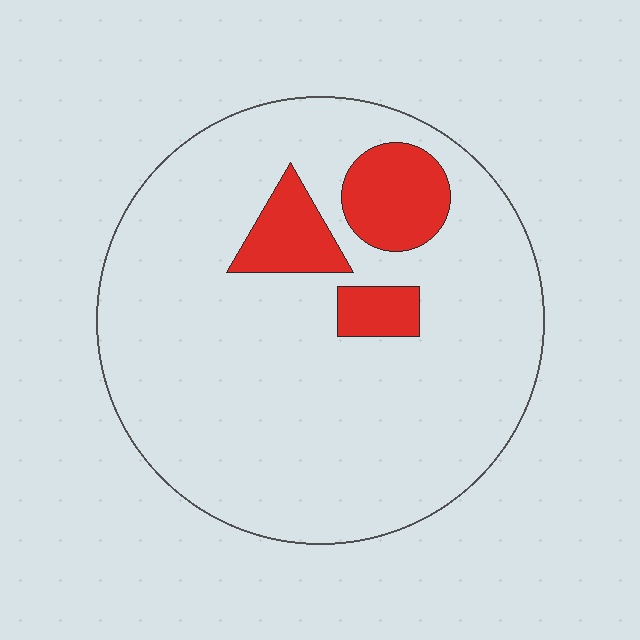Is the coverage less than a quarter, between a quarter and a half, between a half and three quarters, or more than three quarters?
Less than a quarter.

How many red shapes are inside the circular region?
3.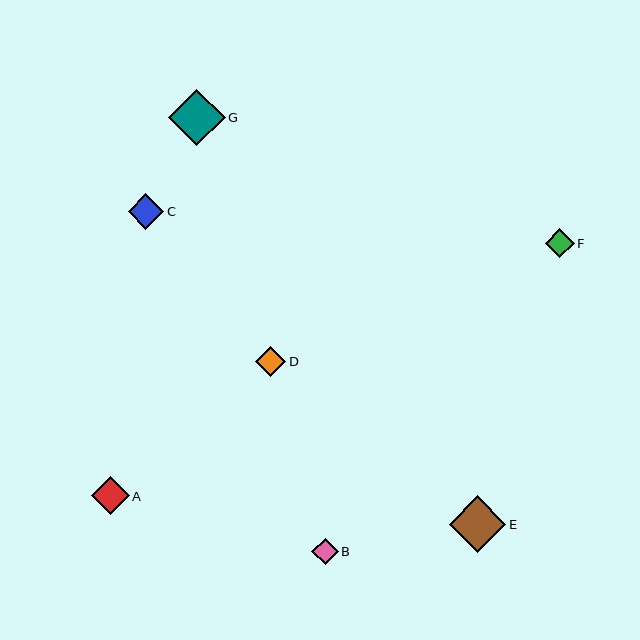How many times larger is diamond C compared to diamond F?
Diamond C is approximately 1.2 times the size of diamond F.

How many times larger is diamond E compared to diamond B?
Diamond E is approximately 2.1 times the size of diamond B.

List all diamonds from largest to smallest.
From largest to smallest: G, E, A, C, D, F, B.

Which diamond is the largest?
Diamond G is the largest with a size of approximately 57 pixels.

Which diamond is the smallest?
Diamond B is the smallest with a size of approximately 26 pixels.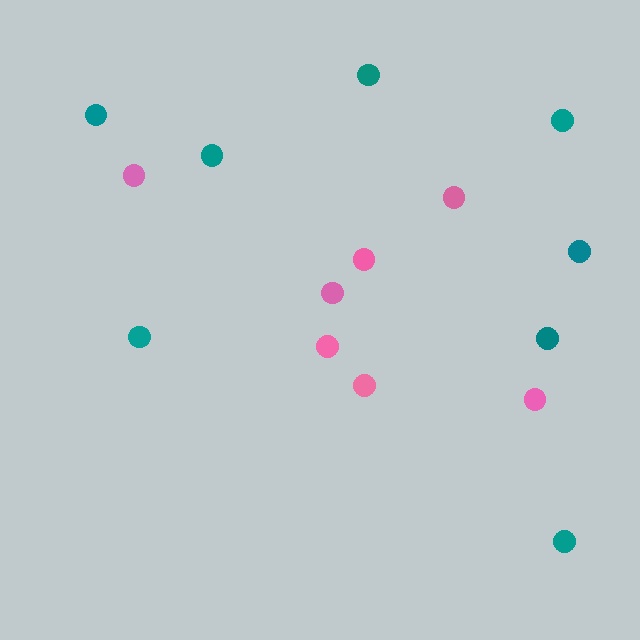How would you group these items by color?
There are 2 groups: one group of pink circles (7) and one group of teal circles (8).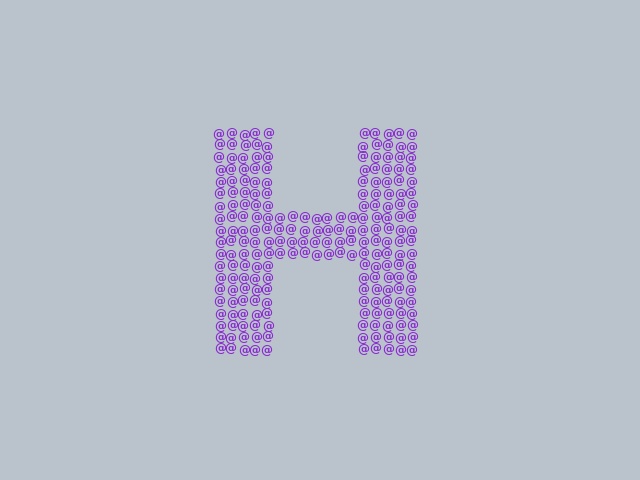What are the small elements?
The small elements are at signs.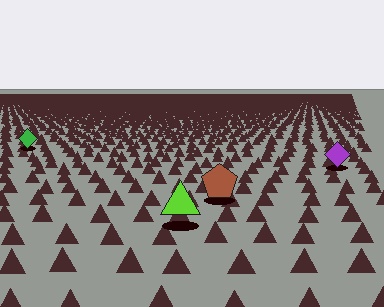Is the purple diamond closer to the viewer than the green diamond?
Yes. The purple diamond is closer — you can tell from the texture gradient: the ground texture is coarser near it.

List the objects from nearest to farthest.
From nearest to farthest: the lime triangle, the brown pentagon, the purple diamond, the green diamond.